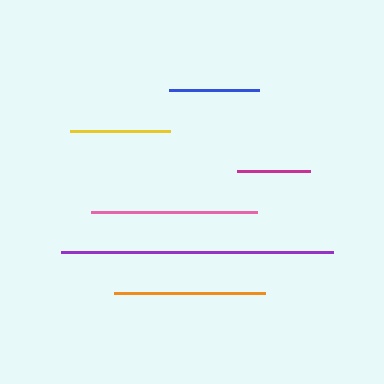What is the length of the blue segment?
The blue segment is approximately 90 pixels long.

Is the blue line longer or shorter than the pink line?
The pink line is longer than the blue line.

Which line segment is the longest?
The purple line is the longest at approximately 272 pixels.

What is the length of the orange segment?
The orange segment is approximately 152 pixels long.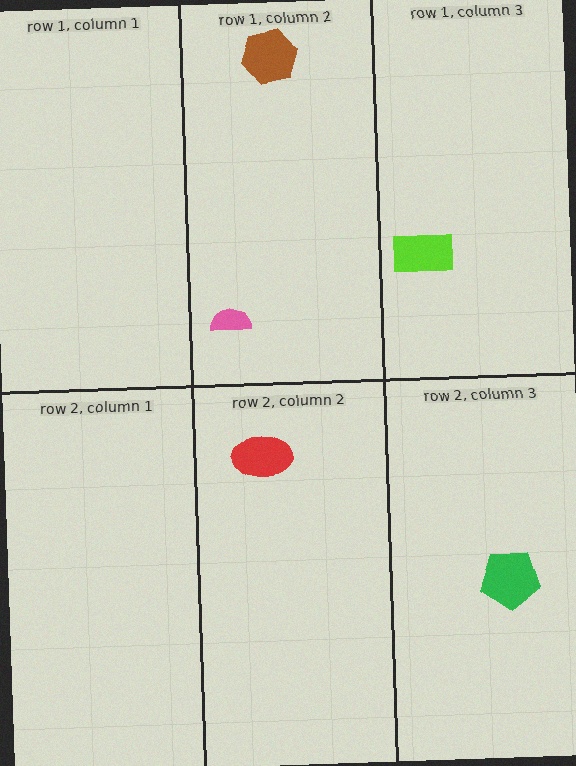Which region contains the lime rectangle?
The row 1, column 3 region.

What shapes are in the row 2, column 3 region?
The green pentagon.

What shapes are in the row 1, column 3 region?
The lime rectangle.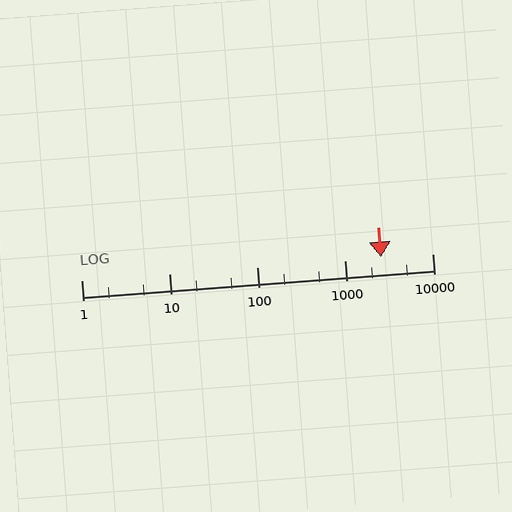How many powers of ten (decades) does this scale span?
The scale spans 4 decades, from 1 to 10000.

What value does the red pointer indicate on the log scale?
The pointer indicates approximately 2600.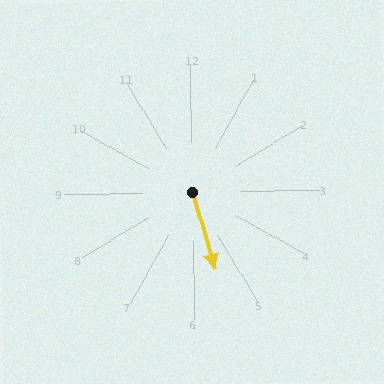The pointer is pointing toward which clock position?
Roughly 5 o'clock.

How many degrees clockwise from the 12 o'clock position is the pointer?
Approximately 164 degrees.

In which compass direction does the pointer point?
South.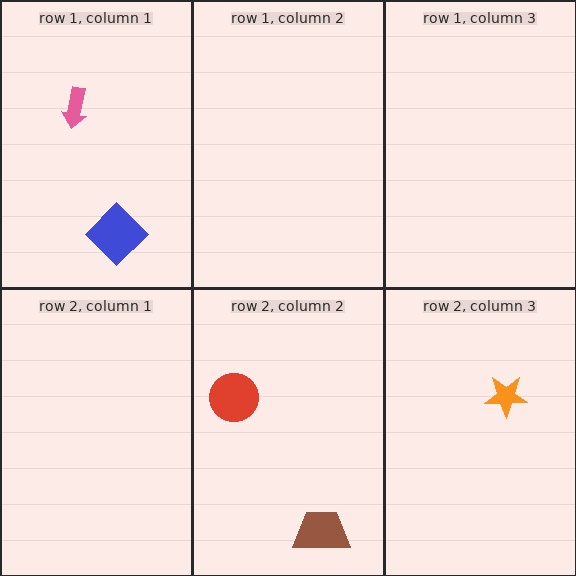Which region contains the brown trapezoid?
The row 2, column 2 region.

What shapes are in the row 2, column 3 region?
The orange star.